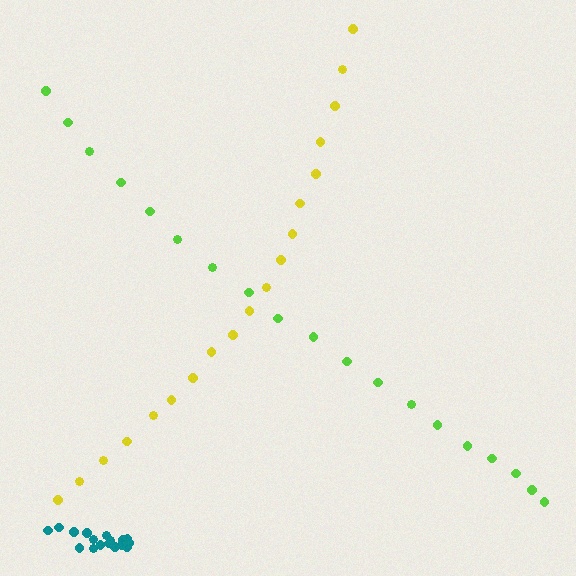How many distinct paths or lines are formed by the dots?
There are 3 distinct paths.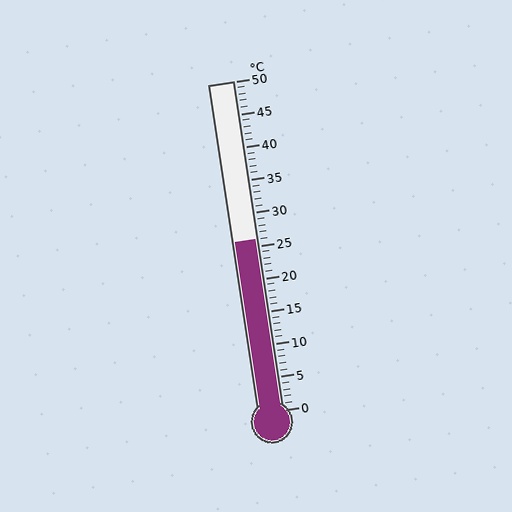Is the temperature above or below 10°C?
The temperature is above 10°C.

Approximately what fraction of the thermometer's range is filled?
The thermometer is filled to approximately 50% of its range.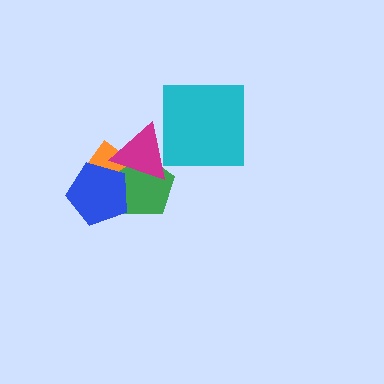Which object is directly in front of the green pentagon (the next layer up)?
The blue pentagon is directly in front of the green pentagon.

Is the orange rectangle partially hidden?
Yes, it is partially covered by another shape.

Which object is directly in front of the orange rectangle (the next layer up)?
The green pentagon is directly in front of the orange rectangle.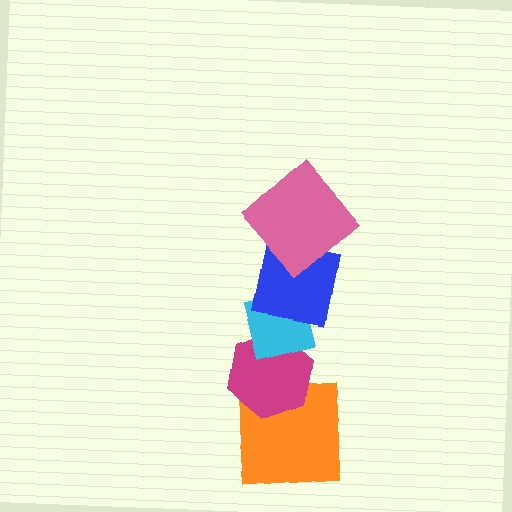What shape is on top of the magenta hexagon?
The cyan square is on top of the magenta hexagon.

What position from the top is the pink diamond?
The pink diamond is 1st from the top.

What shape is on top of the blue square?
The pink diamond is on top of the blue square.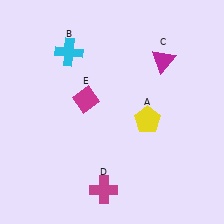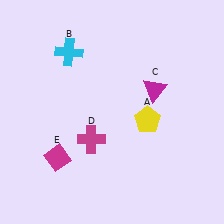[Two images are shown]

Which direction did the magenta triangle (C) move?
The magenta triangle (C) moved down.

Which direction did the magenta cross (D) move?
The magenta cross (D) moved up.